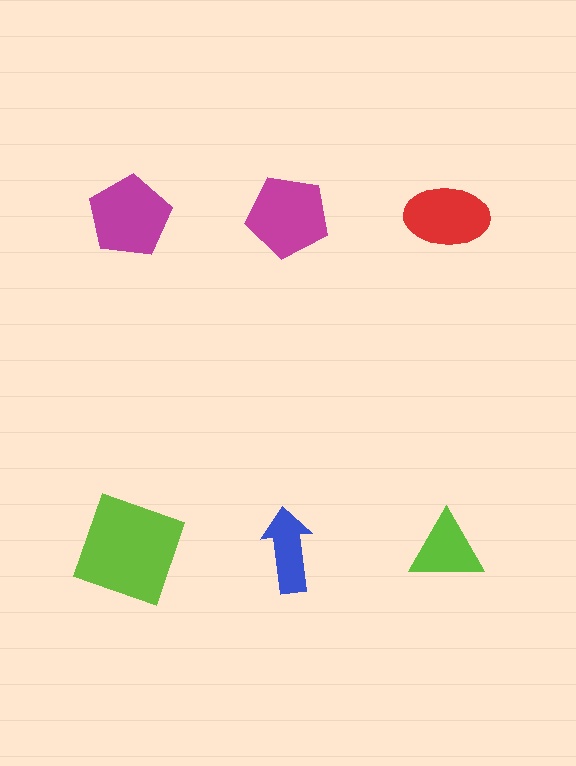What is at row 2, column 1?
A lime square.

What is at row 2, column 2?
A blue arrow.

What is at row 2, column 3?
A lime triangle.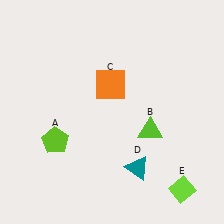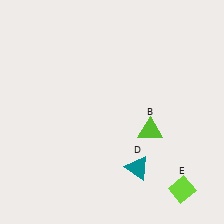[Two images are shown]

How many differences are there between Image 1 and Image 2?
There are 2 differences between the two images.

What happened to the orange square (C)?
The orange square (C) was removed in Image 2. It was in the top-left area of Image 1.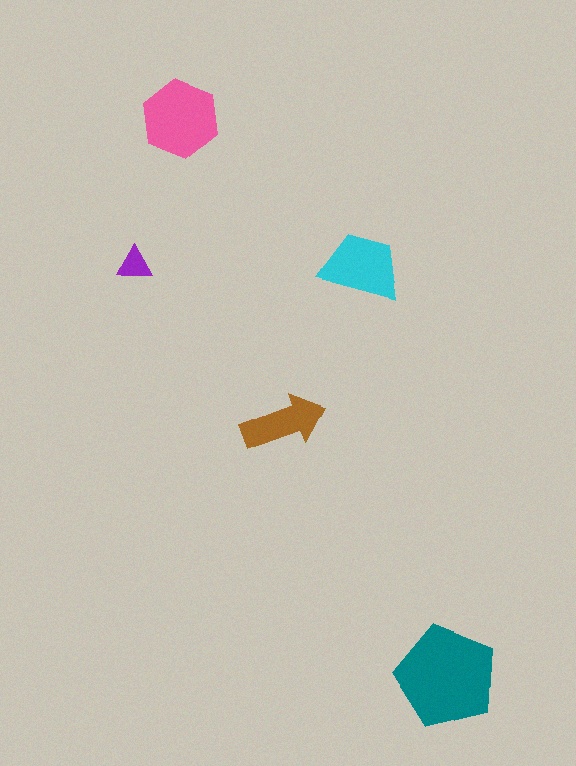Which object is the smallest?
The purple triangle.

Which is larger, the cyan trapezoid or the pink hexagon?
The pink hexagon.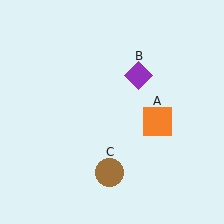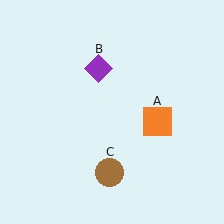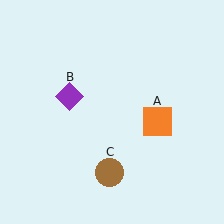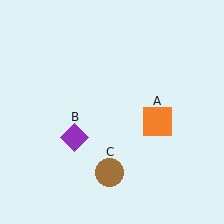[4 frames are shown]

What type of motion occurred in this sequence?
The purple diamond (object B) rotated counterclockwise around the center of the scene.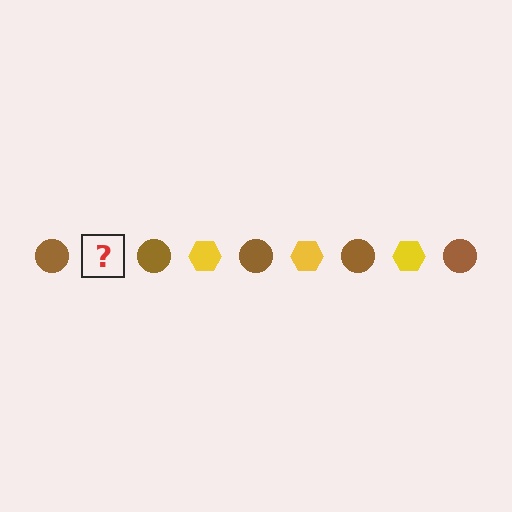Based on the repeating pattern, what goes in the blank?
The blank should be a yellow hexagon.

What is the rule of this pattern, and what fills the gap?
The rule is that the pattern alternates between brown circle and yellow hexagon. The gap should be filled with a yellow hexagon.